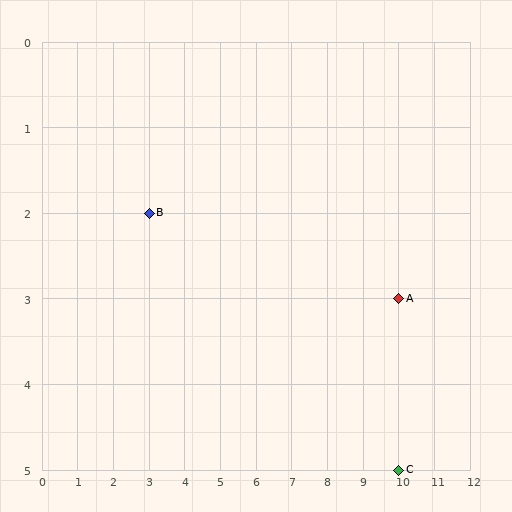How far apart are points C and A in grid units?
Points C and A are 2 rows apart.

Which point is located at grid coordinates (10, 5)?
Point C is at (10, 5).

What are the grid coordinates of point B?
Point B is at grid coordinates (3, 2).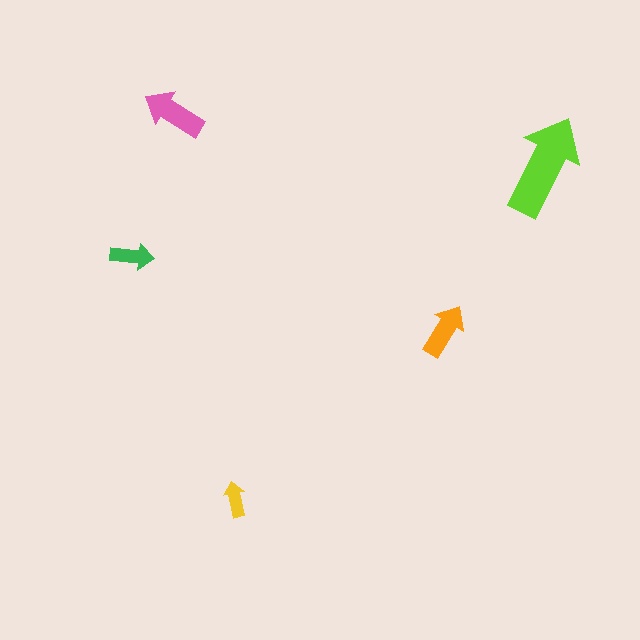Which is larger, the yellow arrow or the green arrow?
The green one.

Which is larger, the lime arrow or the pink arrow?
The lime one.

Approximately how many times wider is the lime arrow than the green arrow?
About 2.5 times wider.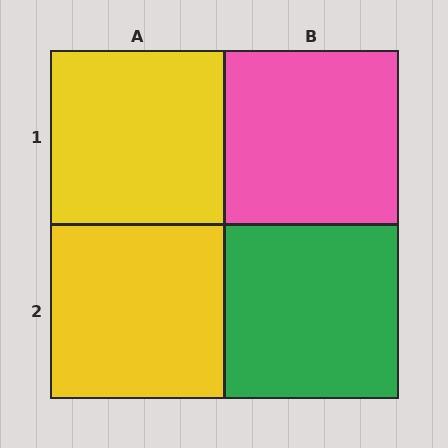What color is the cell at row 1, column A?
Yellow.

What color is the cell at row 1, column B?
Pink.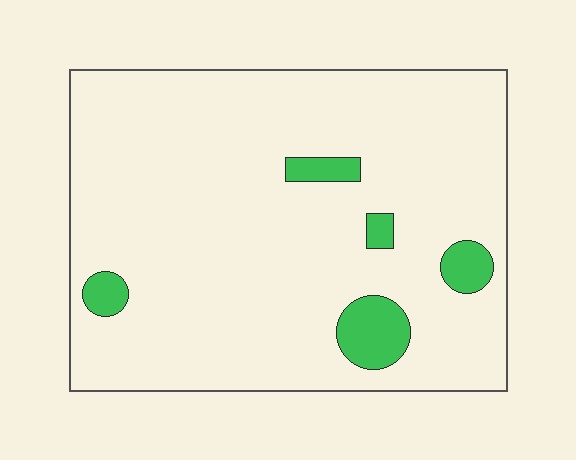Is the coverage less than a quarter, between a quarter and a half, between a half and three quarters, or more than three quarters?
Less than a quarter.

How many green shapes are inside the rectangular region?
5.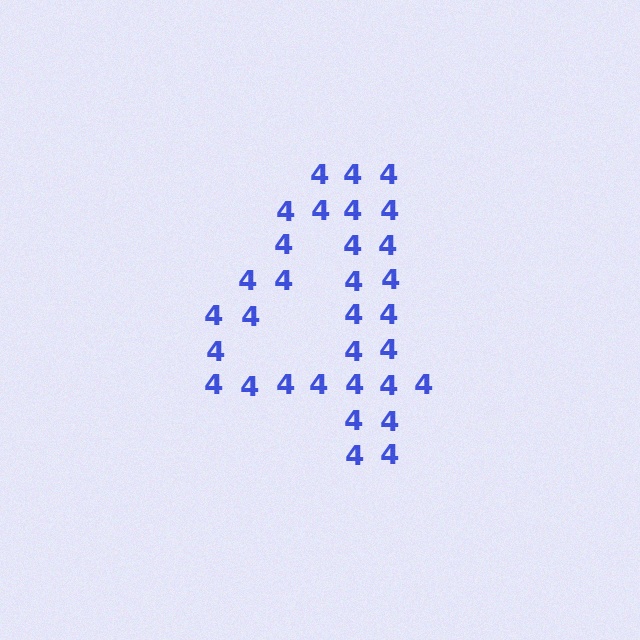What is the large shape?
The large shape is the digit 4.